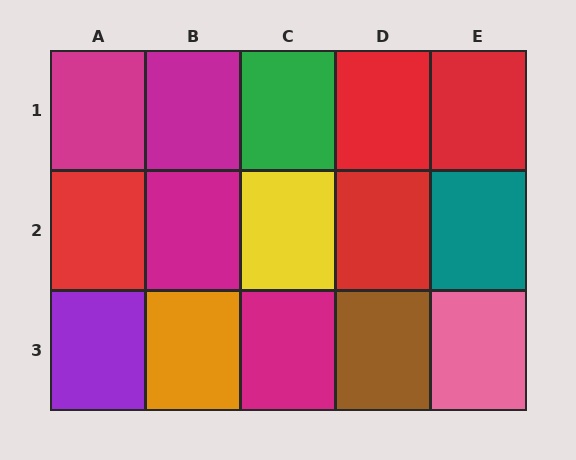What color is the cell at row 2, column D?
Red.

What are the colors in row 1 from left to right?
Magenta, magenta, green, red, red.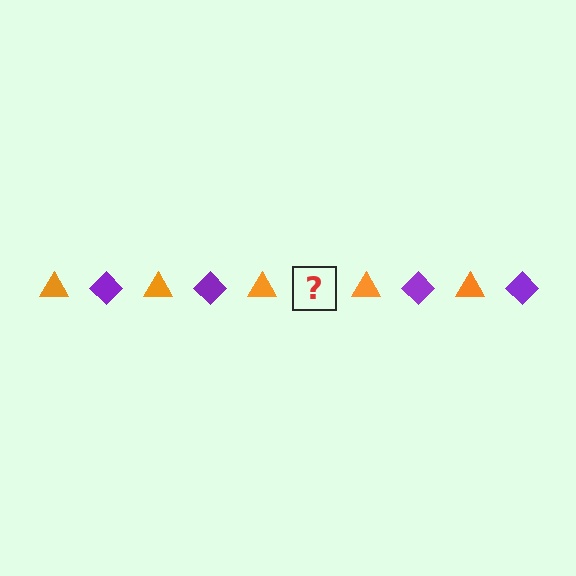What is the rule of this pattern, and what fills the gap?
The rule is that the pattern alternates between orange triangle and purple diamond. The gap should be filled with a purple diamond.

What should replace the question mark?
The question mark should be replaced with a purple diamond.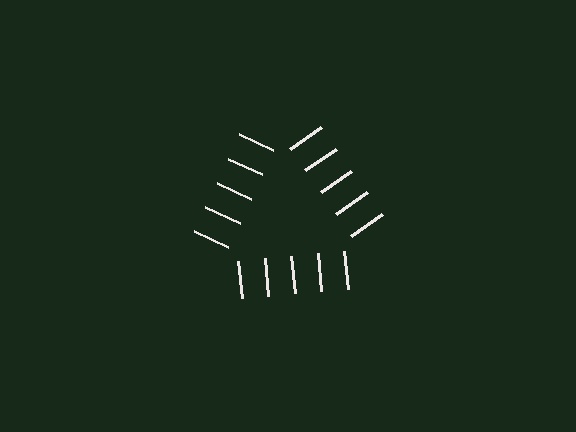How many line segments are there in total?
15 — 5 along each of the 3 edges.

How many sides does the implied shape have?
3 sides — the line-ends trace a triangle.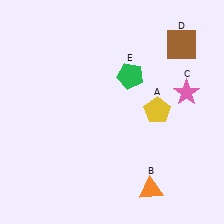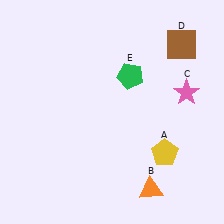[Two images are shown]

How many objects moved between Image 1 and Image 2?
1 object moved between the two images.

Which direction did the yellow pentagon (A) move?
The yellow pentagon (A) moved down.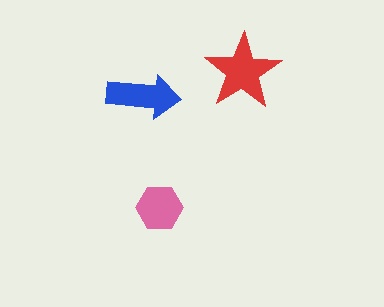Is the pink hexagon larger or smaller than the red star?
Smaller.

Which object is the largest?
The red star.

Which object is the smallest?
The pink hexagon.